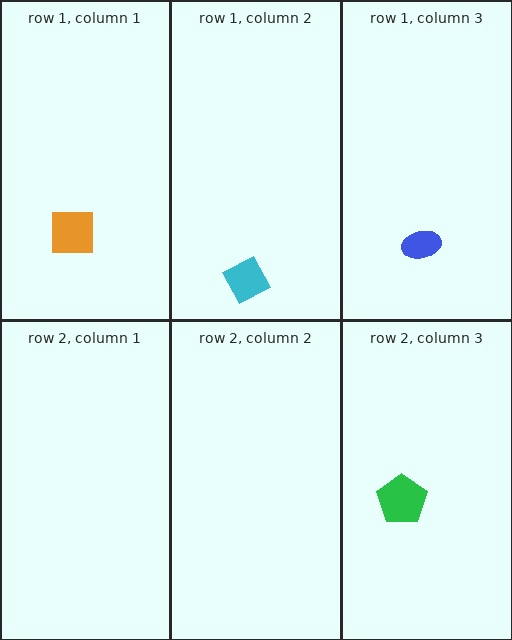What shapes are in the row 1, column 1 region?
The orange square.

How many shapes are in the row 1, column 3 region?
1.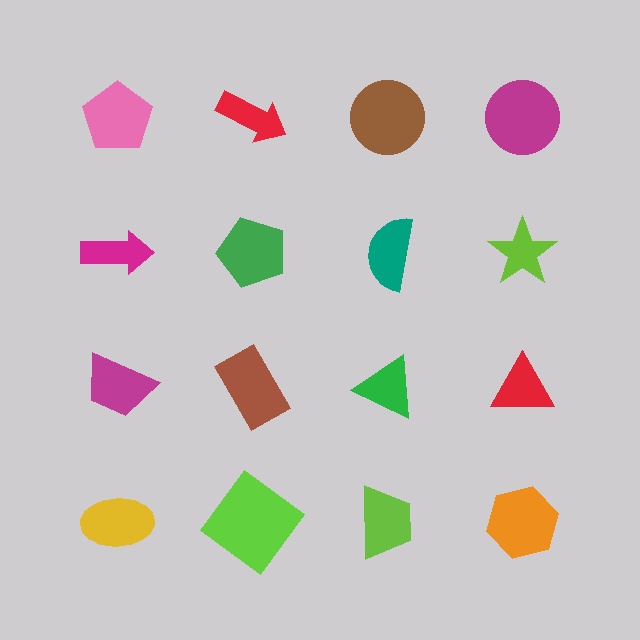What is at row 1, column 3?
A brown circle.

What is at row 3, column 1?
A magenta trapezoid.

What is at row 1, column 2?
A red arrow.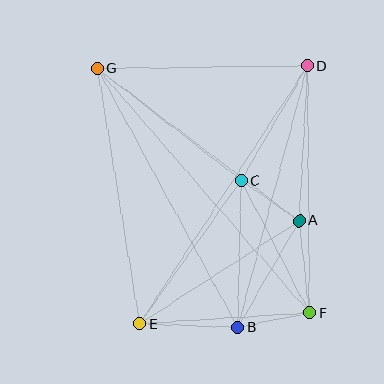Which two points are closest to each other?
Points A and C are closest to each other.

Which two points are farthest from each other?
Points F and G are farthest from each other.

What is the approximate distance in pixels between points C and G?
The distance between C and G is approximately 182 pixels.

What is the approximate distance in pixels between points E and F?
The distance between E and F is approximately 170 pixels.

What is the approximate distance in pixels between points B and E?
The distance between B and E is approximately 98 pixels.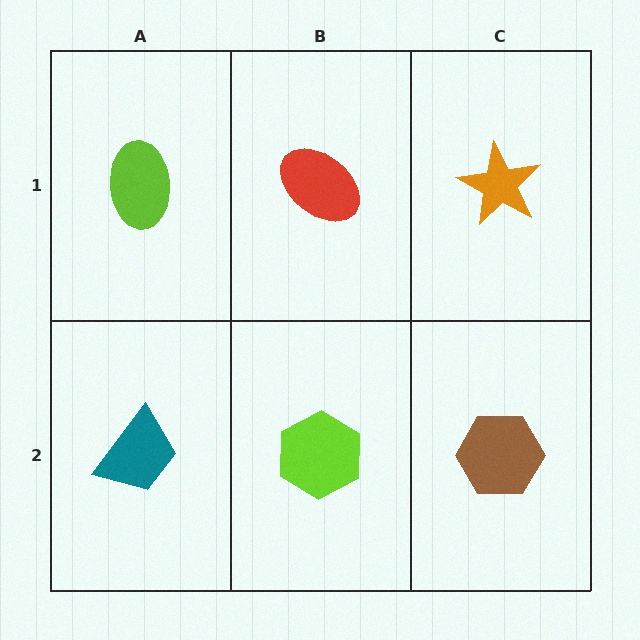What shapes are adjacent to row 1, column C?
A brown hexagon (row 2, column C), a red ellipse (row 1, column B).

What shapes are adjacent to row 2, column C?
An orange star (row 1, column C), a lime hexagon (row 2, column B).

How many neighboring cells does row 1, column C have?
2.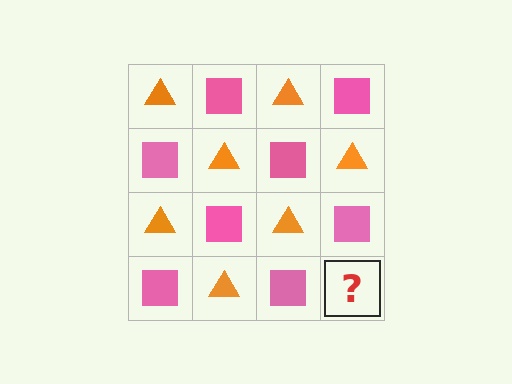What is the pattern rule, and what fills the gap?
The rule is that it alternates orange triangle and pink square in a checkerboard pattern. The gap should be filled with an orange triangle.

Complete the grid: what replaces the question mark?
The question mark should be replaced with an orange triangle.